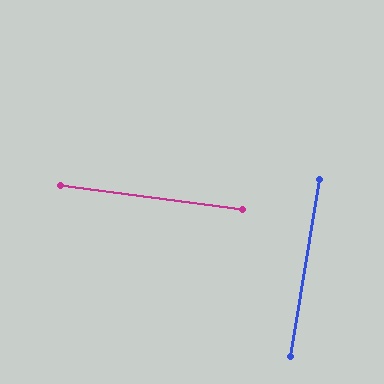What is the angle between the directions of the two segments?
Approximately 88 degrees.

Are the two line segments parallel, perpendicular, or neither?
Perpendicular — they meet at approximately 88°.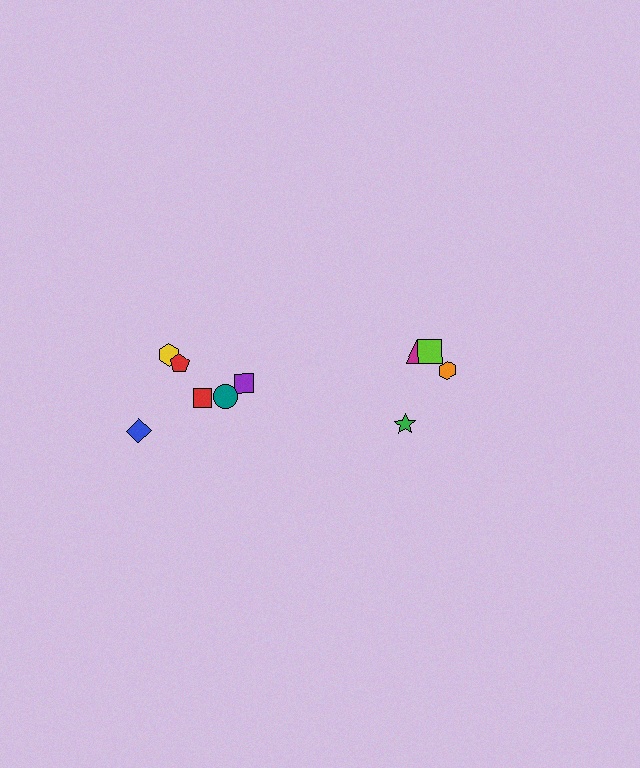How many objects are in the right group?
There are 4 objects.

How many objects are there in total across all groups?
There are 10 objects.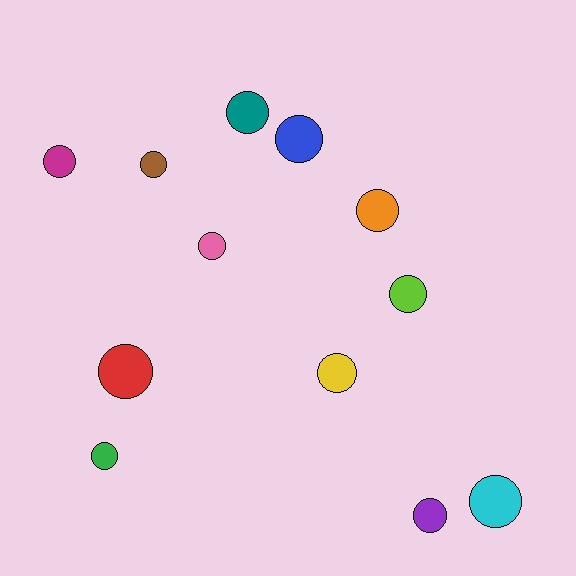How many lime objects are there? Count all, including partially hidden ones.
There is 1 lime object.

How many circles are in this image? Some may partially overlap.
There are 12 circles.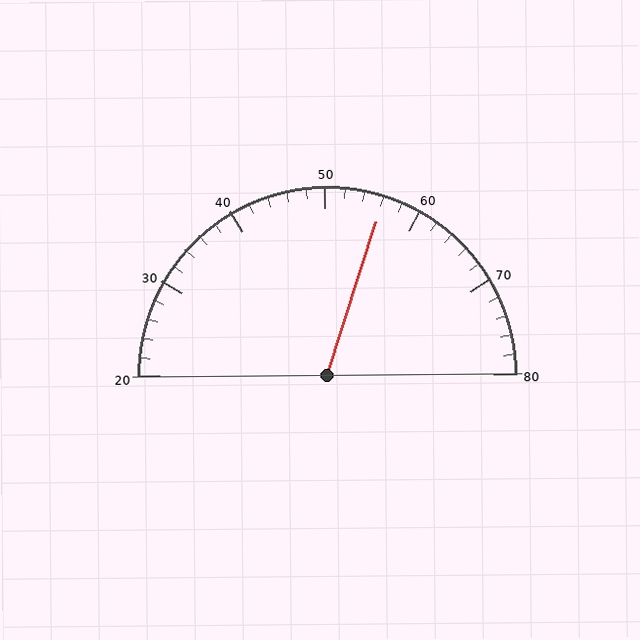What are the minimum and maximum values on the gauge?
The gauge ranges from 20 to 80.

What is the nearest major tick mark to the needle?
The nearest major tick mark is 60.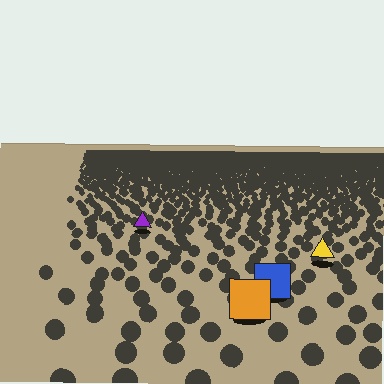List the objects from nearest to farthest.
From nearest to farthest: the orange square, the blue square, the yellow triangle, the purple triangle.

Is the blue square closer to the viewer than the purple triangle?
Yes. The blue square is closer — you can tell from the texture gradient: the ground texture is coarser near it.